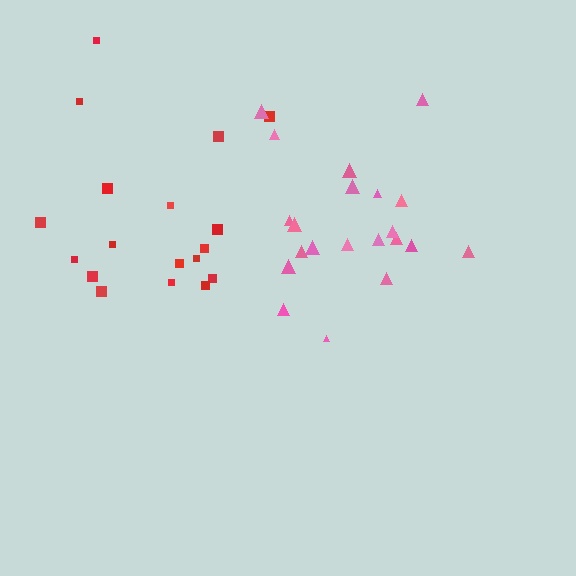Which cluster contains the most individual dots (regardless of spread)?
Pink (21).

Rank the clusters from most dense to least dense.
pink, red.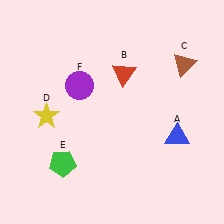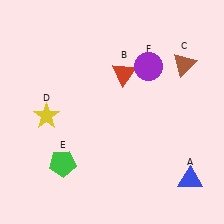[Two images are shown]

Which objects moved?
The objects that moved are: the blue triangle (A), the purple circle (F).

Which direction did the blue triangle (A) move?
The blue triangle (A) moved down.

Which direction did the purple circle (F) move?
The purple circle (F) moved right.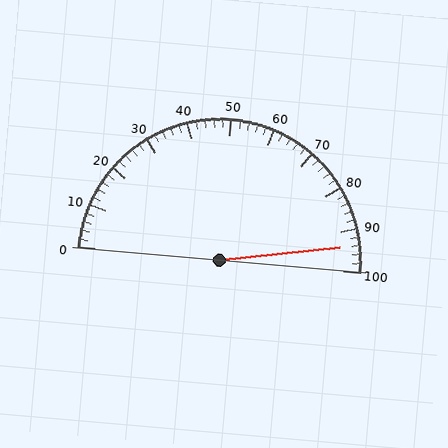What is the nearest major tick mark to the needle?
The nearest major tick mark is 90.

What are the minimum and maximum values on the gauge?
The gauge ranges from 0 to 100.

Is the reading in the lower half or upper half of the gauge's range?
The reading is in the upper half of the range (0 to 100).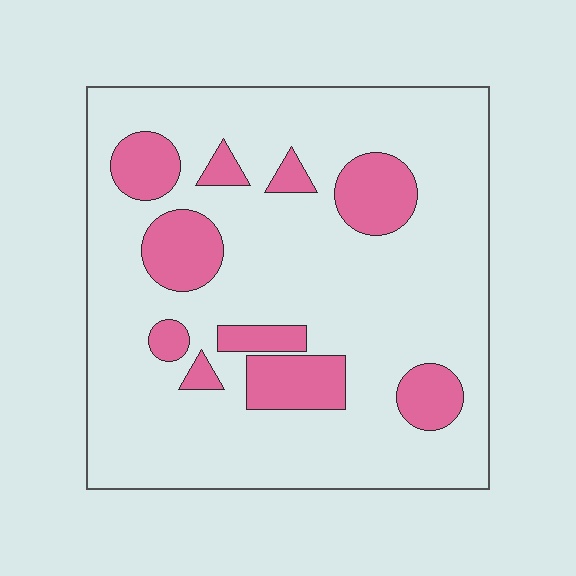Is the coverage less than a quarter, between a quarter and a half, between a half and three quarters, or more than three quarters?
Less than a quarter.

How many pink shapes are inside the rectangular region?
10.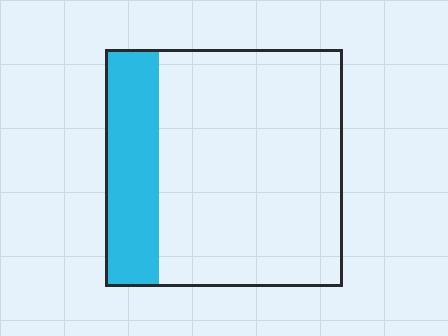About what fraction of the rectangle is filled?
About one quarter (1/4).